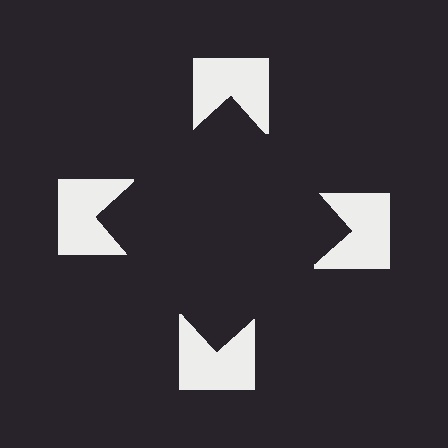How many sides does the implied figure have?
4 sides.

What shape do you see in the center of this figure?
An illusory square — its edges are inferred from the aligned wedge cuts in the notched squares, not physically drawn.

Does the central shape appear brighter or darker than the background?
It typically appears slightly darker than the background, even though no actual brightness change is drawn.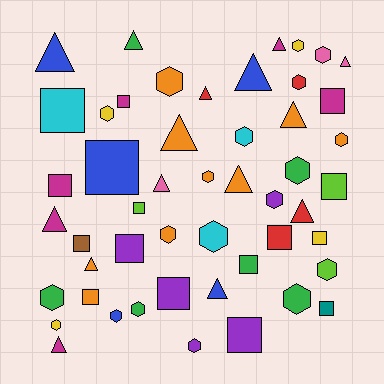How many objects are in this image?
There are 50 objects.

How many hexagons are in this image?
There are 19 hexagons.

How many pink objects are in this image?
There are 3 pink objects.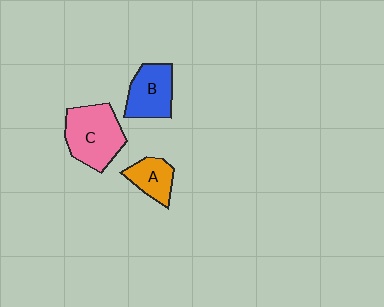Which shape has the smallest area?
Shape A (orange).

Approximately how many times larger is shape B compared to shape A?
Approximately 1.4 times.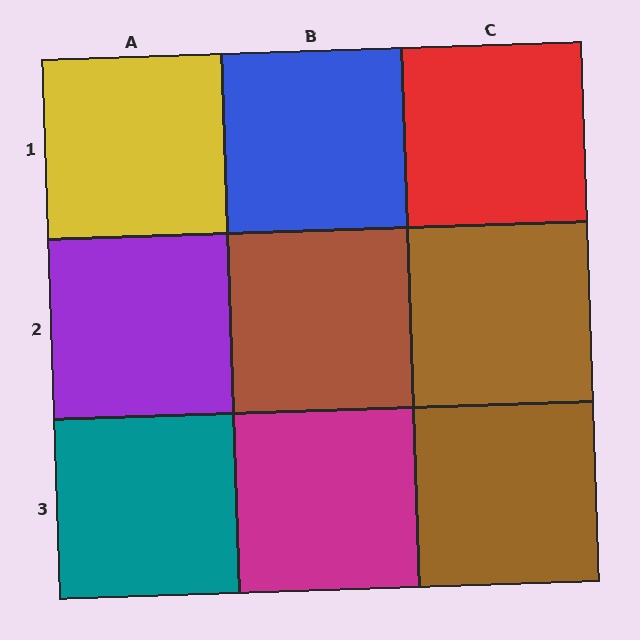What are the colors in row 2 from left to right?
Purple, brown, brown.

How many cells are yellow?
1 cell is yellow.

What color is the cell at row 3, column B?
Magenta.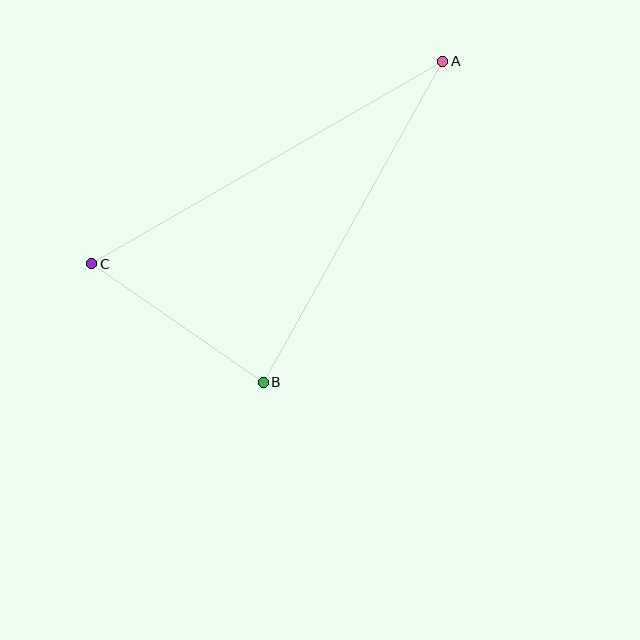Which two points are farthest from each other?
Points A and C are farthest from each other.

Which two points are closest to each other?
Points B and C are closest to each other.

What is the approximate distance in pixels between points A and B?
The distance between A and B is approximately 368 pixels.